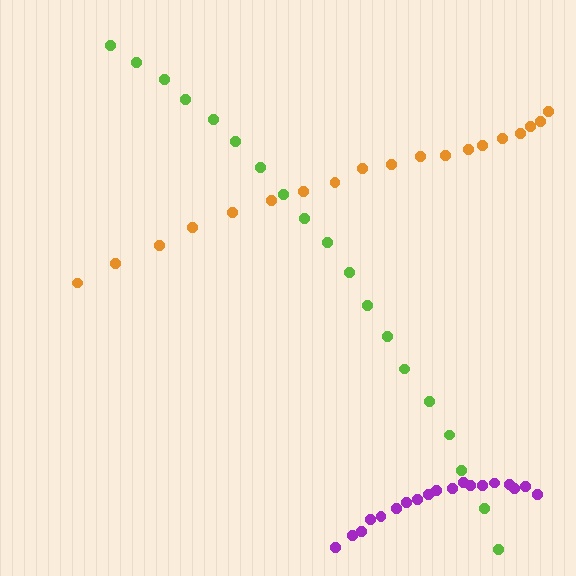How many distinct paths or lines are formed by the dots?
There are 3 distinct paths.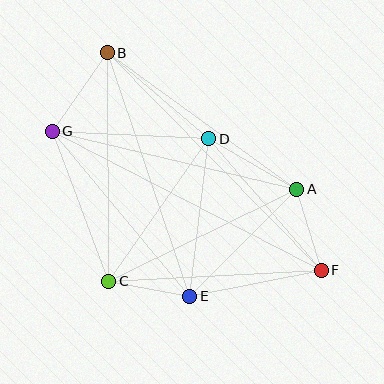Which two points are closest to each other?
Points C and E are closest to each other.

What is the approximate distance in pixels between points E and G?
The distance between E and G is approximately 215 pixels.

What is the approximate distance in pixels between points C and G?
The distance between C and G is approximately 160 pixels.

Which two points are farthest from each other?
Points B and F are farthest from each other.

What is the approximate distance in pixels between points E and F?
The distance between E and F is approximately 134 pixels.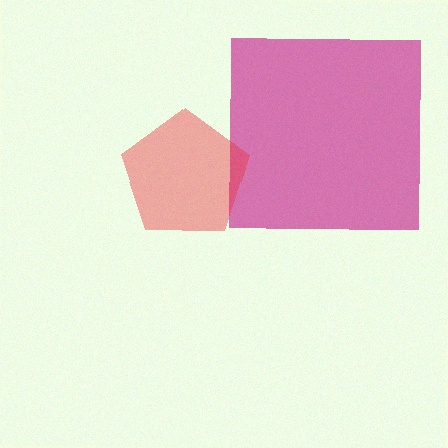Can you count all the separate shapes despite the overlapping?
Yes, there are 2 separate shapes.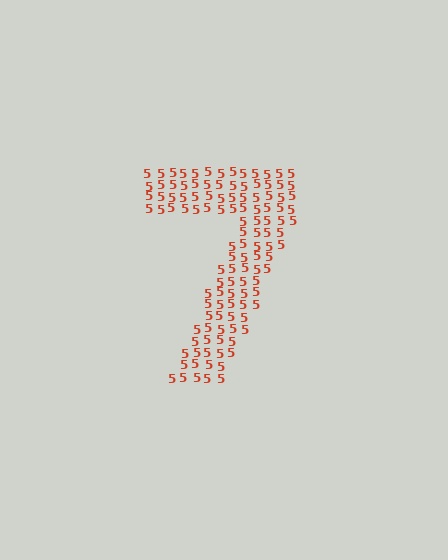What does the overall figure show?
The overall figure shows the digit 7.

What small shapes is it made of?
It is made of small digit 5's.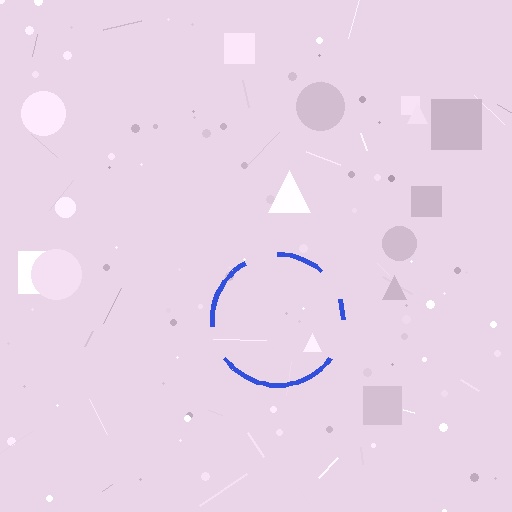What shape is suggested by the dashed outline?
The dashed outline suggests a circle.